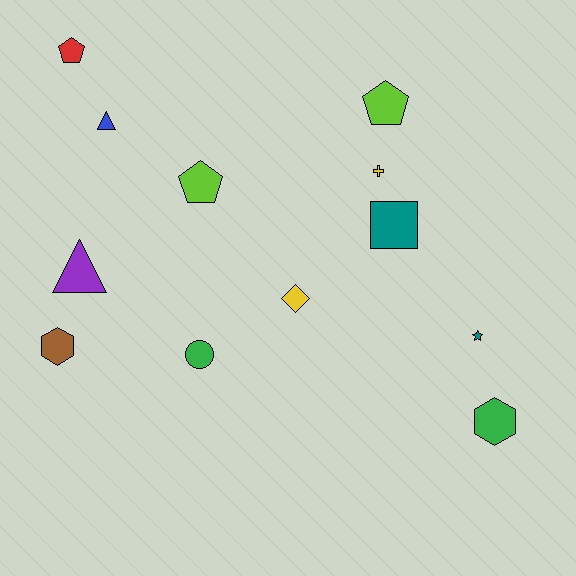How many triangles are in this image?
There are 2 triangles.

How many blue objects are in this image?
There is 1 blue object.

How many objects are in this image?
There are 12 objects.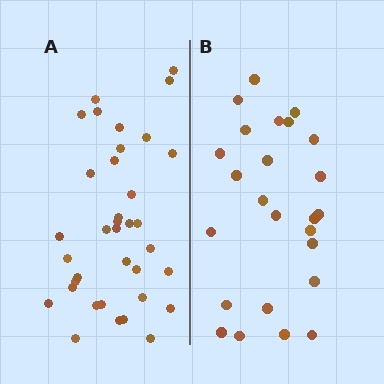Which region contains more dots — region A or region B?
Region A (the left region) has more dots.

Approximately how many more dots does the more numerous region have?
Region A has roughly 12 or so more dots than region B.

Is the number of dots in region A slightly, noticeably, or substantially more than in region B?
Region A has noticeably more, but not dramatically so. The ratio is roughly 1.4 to 1.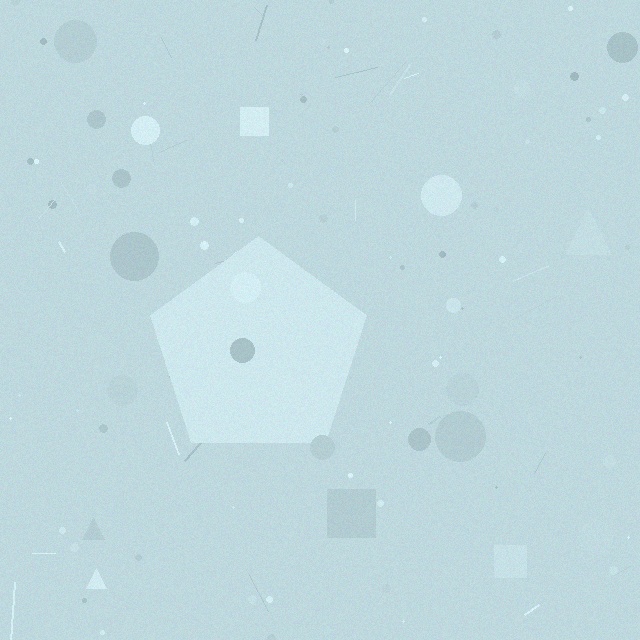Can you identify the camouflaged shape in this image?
The camouflaged shape is a pentagon.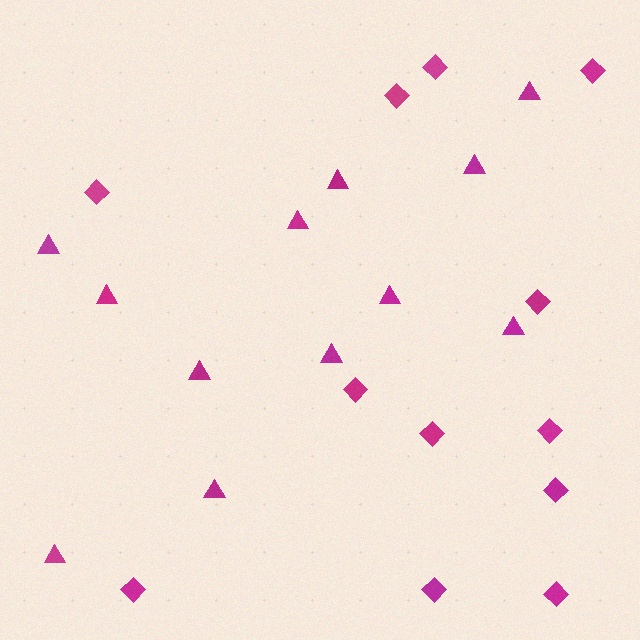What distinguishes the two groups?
There are 2 groups: one group of diamonds (12) and one group of triangles (12).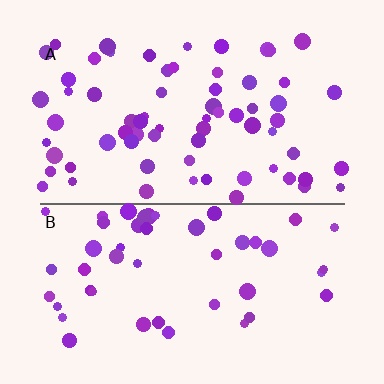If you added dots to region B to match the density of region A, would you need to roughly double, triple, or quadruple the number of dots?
Approximately double.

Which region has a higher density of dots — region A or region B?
A (the top).